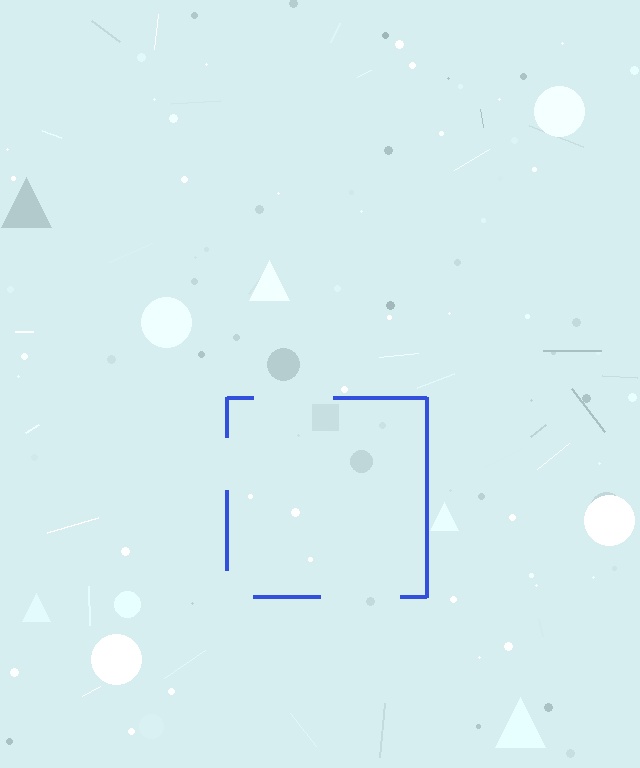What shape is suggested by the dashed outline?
The dashed outline suggests a square.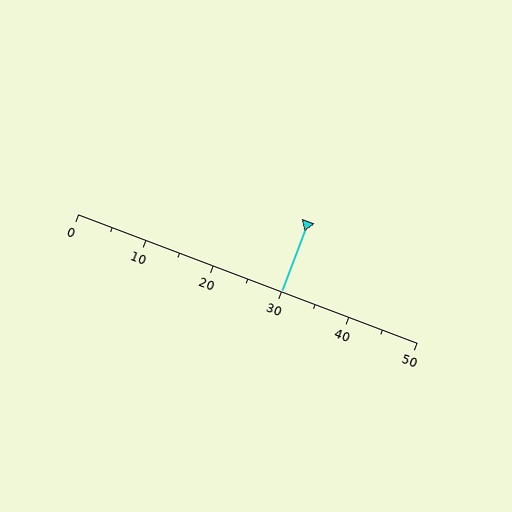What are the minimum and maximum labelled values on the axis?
The axis runs from 0 to 50.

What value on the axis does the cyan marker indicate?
The marker indicates approximately 30.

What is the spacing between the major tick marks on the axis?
The major ticks are spaced 10 apart.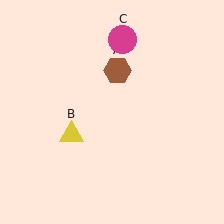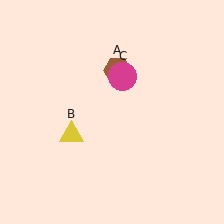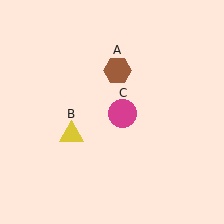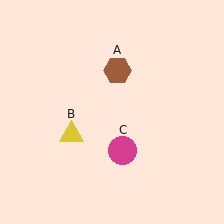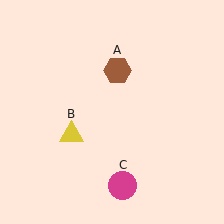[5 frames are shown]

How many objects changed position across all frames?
1 object changed position: magenta circle (object C).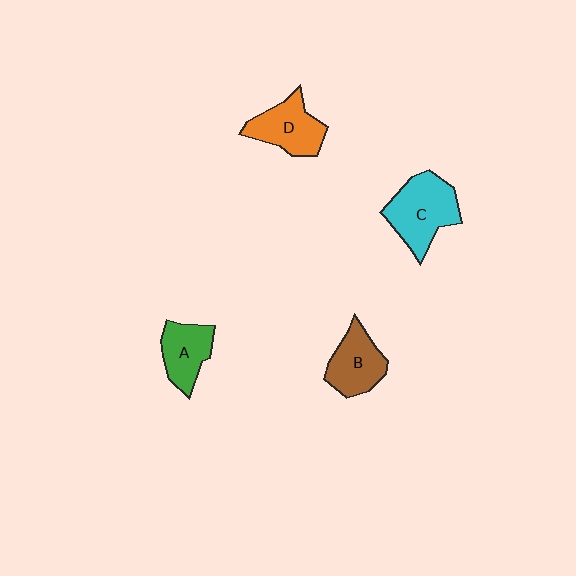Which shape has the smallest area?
Shape A (green).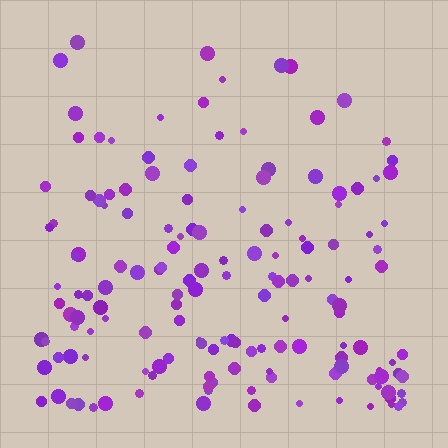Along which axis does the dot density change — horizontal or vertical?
Vertical.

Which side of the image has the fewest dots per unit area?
The top.